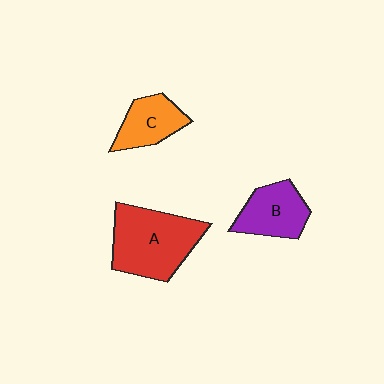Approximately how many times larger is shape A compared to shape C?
Approximately 1.9 times.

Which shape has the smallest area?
Shape C (orange).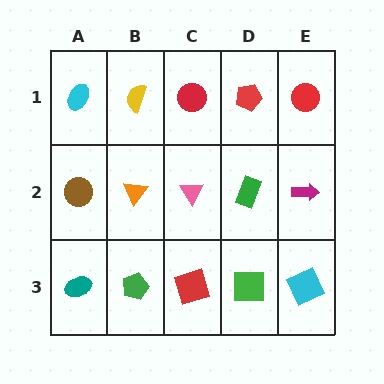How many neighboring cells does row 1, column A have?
2.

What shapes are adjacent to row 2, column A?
A cyan ellipse (row 1, column A), a teal ellipse (row 3, column A), an orange triangle (row 2, column B).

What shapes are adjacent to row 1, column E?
A magenta arrow (row 2, column E), a red pentagon (row 1, column D).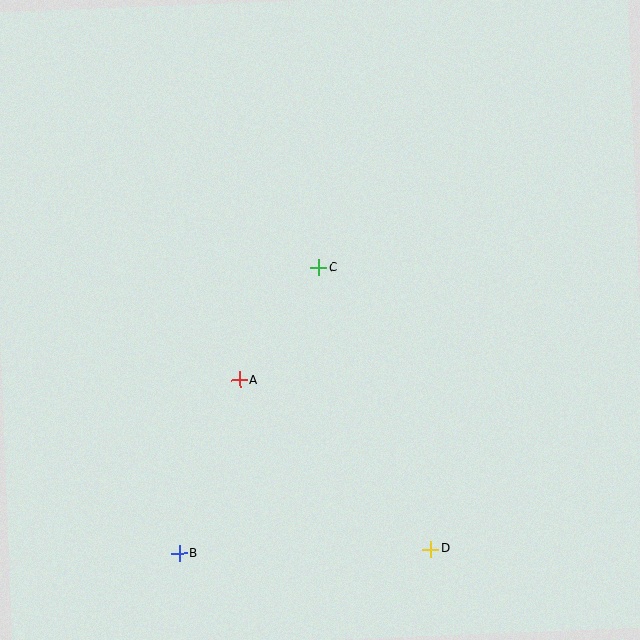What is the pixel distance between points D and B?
The distance between D and B is 252 pixels.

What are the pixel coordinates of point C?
Point C is at (319, 268).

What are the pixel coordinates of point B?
Point B is at (179, 553).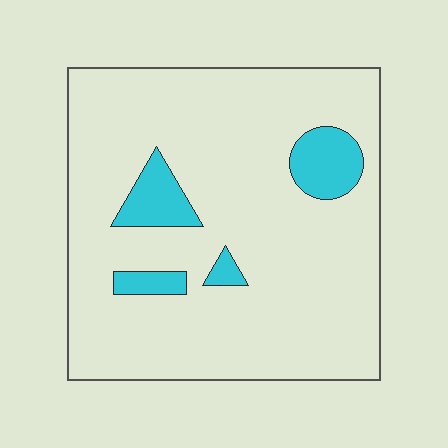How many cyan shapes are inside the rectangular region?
4.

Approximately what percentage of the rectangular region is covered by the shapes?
Approximately 10%.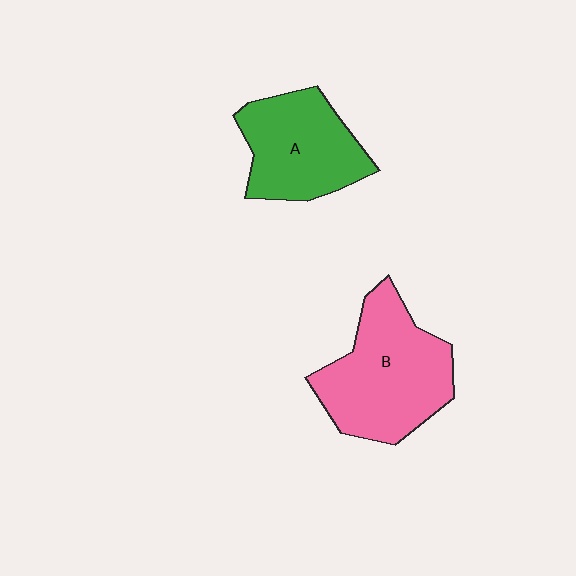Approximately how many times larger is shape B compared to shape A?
Approximately 1.3 times.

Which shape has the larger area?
Shape B (pink).